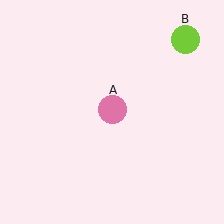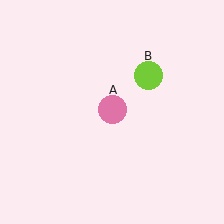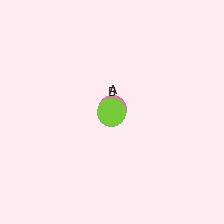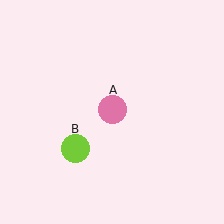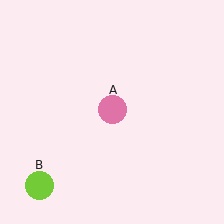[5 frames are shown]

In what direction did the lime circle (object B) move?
The lime circle (object B) moved down and to the left.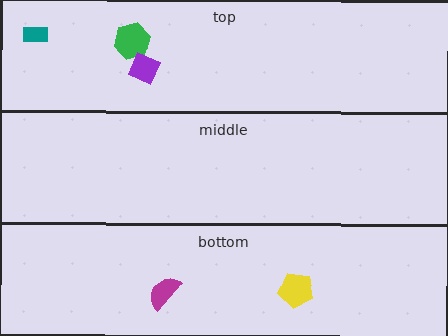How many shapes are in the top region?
3.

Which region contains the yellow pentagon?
The bottom region.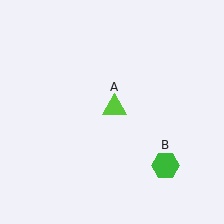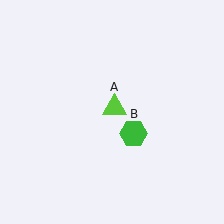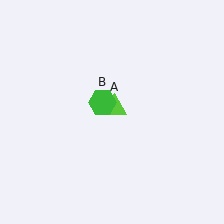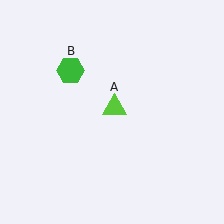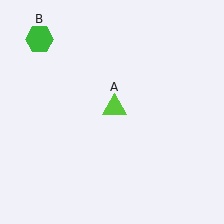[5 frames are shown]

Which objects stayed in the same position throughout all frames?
Lime triangle (object A) remained stationary.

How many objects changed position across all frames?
1 object changed position: green hexagon (object B).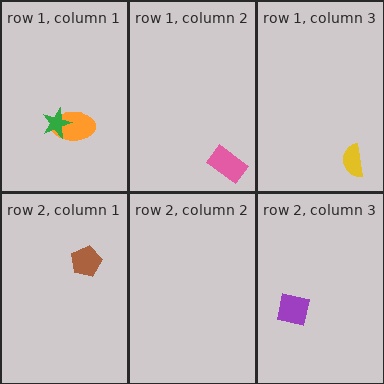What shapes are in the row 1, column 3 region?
The yellow semicircle.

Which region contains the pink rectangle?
The row 1, column 2 region.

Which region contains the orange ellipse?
The row 1, column 1 region.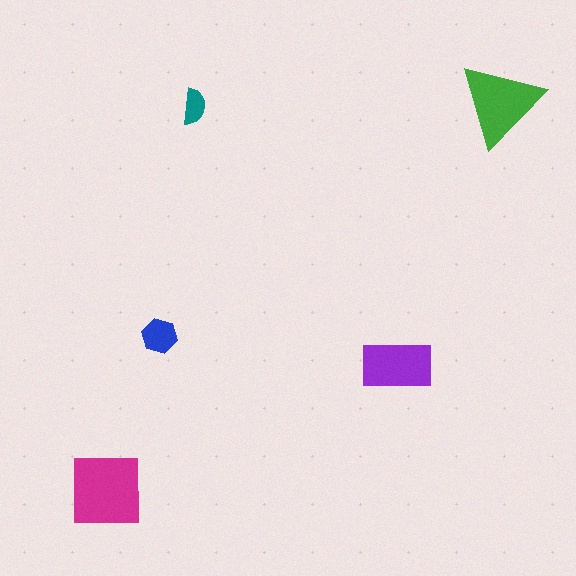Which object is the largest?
The magenta square.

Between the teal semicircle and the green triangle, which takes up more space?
The green triangle.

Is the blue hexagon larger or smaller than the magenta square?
Smaller.